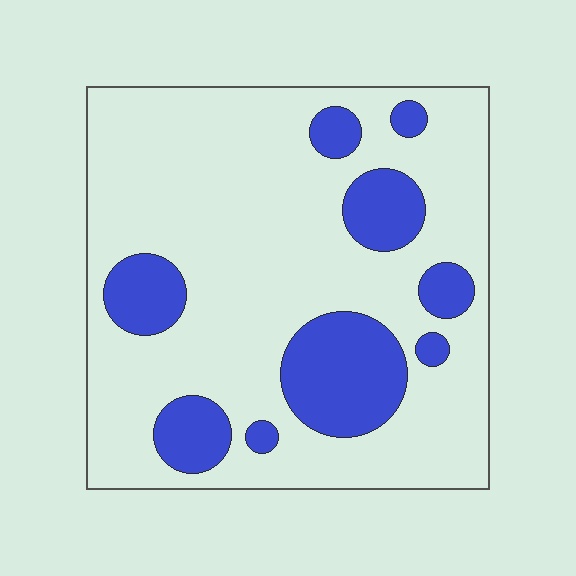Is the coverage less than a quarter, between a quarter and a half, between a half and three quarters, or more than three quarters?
Less than a quarter.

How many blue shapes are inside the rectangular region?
9.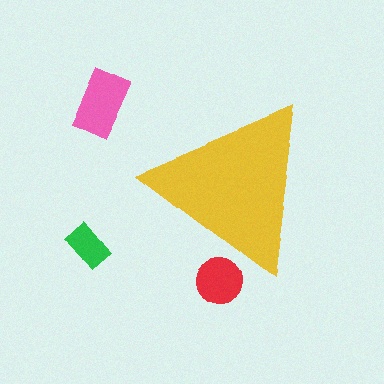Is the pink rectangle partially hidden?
No, the pink rectangle is fully visible.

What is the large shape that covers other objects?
A yellow triangle.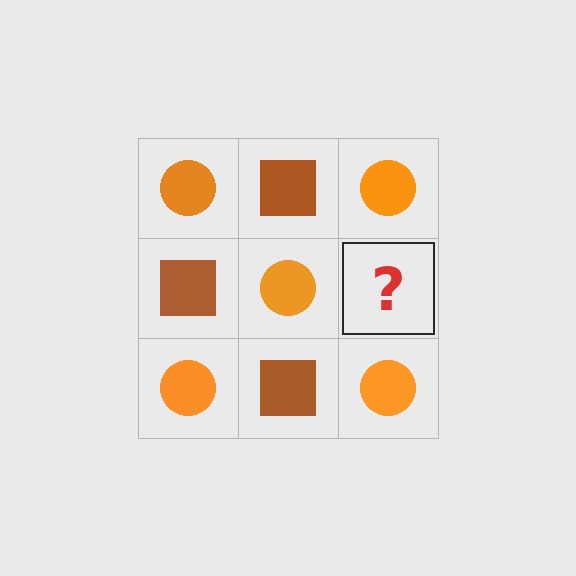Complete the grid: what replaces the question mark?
The question mark should be replaced with a brown square.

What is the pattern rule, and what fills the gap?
The rule is that it alternates orange circle and brown square in a checkerboard pattern. The gap should be filled with a brown square.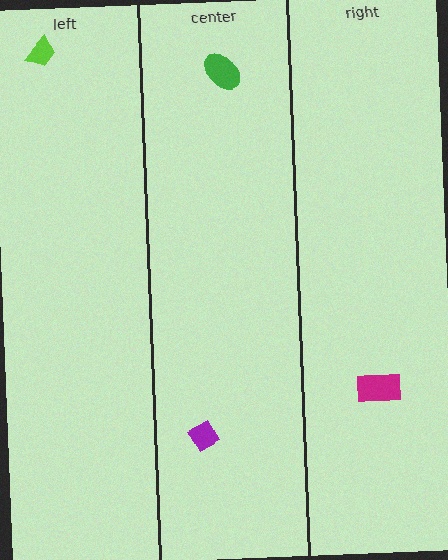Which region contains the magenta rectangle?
The right region.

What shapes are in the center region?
The purple diamond, the green ellipse.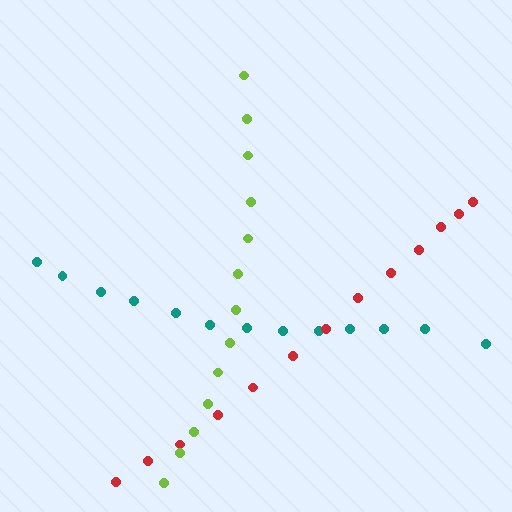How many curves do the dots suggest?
There are 3 distinct paths.